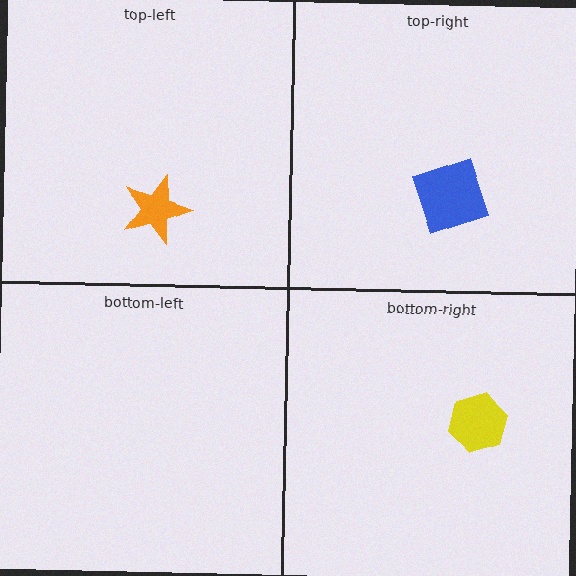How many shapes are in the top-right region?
1.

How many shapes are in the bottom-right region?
1.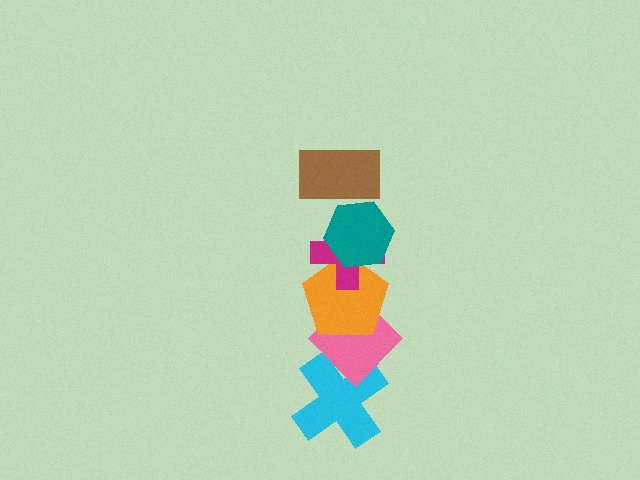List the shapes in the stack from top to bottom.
From top to bottom: the brown rectangle, the teal hexagon, the magenta cross, the orange pentagon, the pink diamond, the cyan cross.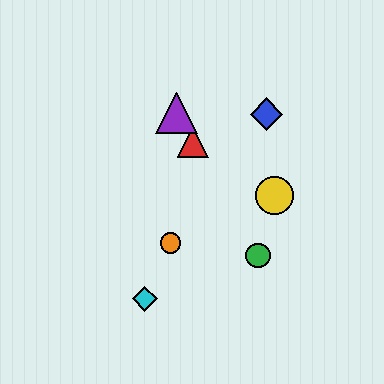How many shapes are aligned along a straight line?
3 shapes (the red triangle, the green circle, the purple triangle) are aligned along a straight line.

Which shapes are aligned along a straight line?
The red triangle, the green circle, the purple triangle are aligned along a straight line.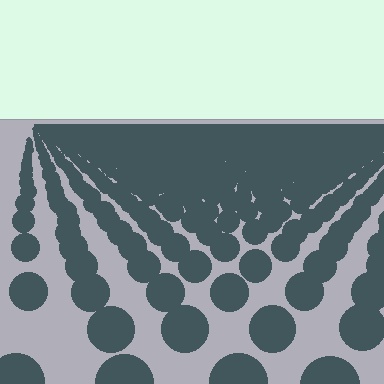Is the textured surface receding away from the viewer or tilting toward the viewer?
The surface is receding away from the viewer. Texture elements get smaller and denser toward the top.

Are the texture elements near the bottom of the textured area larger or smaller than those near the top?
Larger. Near the bottom, elements are closer to the viewer and appear at a bigger on-screen size.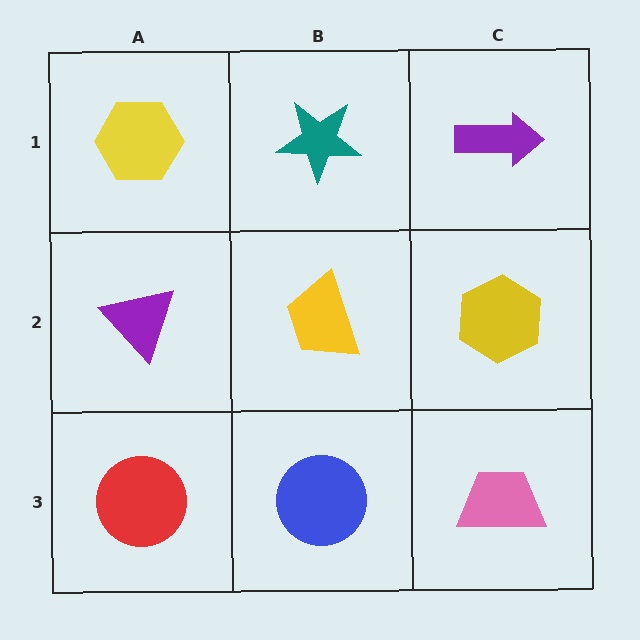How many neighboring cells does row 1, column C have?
2.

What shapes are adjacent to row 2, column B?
A teal star (row 1, column B), a blue circle (row 3, column B), a purple triangle (row 2, column A), a yellow hexagon (row 2, column C).